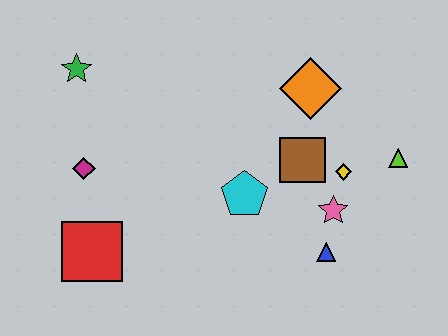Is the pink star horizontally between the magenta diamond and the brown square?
No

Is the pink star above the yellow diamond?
No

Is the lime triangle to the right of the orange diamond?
Yes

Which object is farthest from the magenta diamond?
The lime triangle is farthest from the magenta diamond.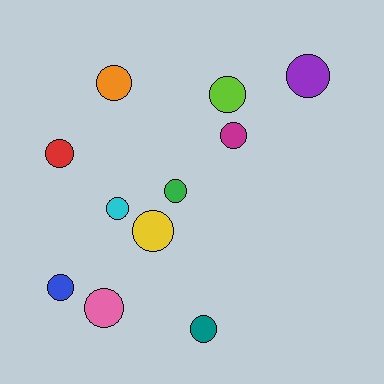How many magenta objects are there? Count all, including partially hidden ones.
There is 1 magenta object.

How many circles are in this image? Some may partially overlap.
There are 11 circles.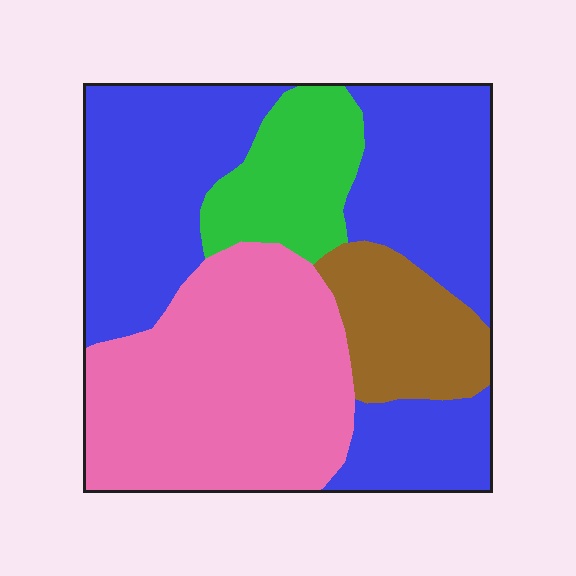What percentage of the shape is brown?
Brown takes up less than a sixth of the shape.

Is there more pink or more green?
Pink.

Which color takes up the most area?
Blue, at roughly 45%.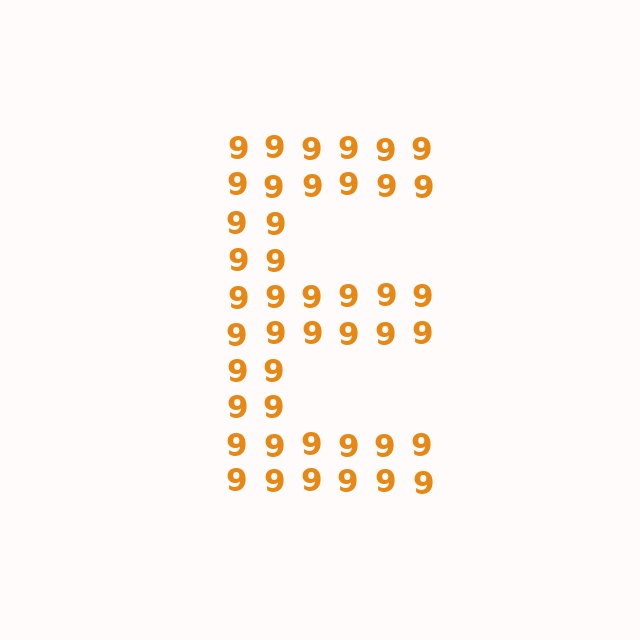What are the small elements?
The small elements are digit 9's.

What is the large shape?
The large shape is the letter E.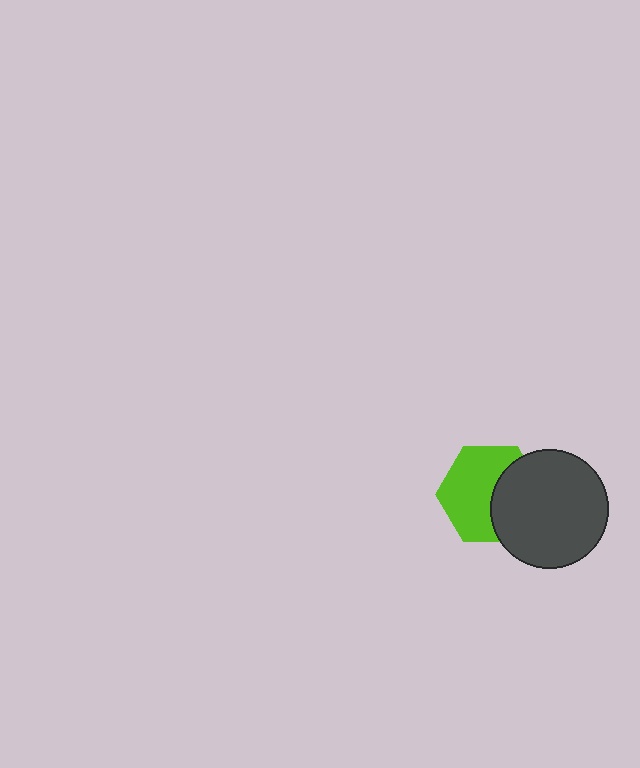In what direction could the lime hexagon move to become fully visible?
The lime hexagon could move left. That would shift it out from behind the dark gray circle entirely.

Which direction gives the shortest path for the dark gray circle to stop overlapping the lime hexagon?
Moving right gives the shortest separation.